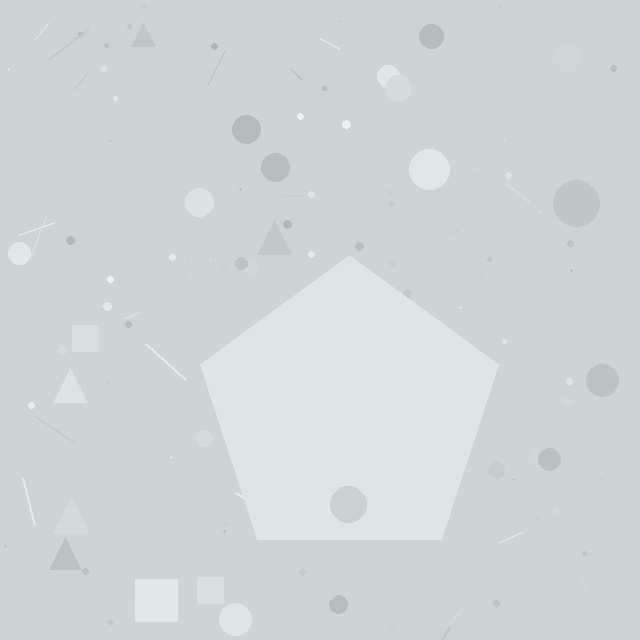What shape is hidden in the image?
A pentagon is hidden in the image.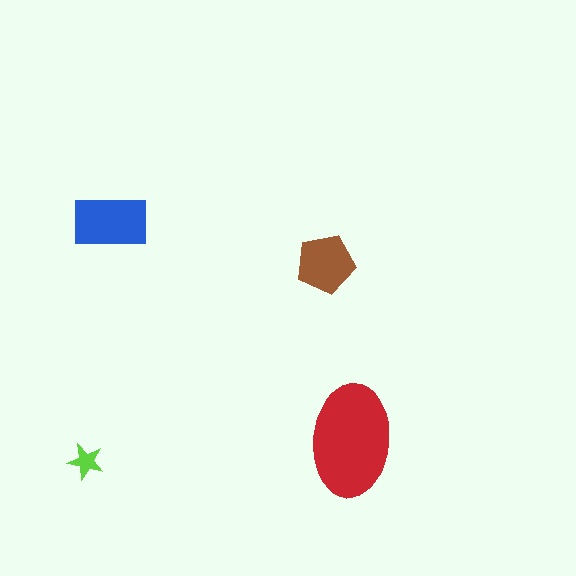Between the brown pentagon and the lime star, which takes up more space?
The brown pentagon.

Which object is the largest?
The red ellipse.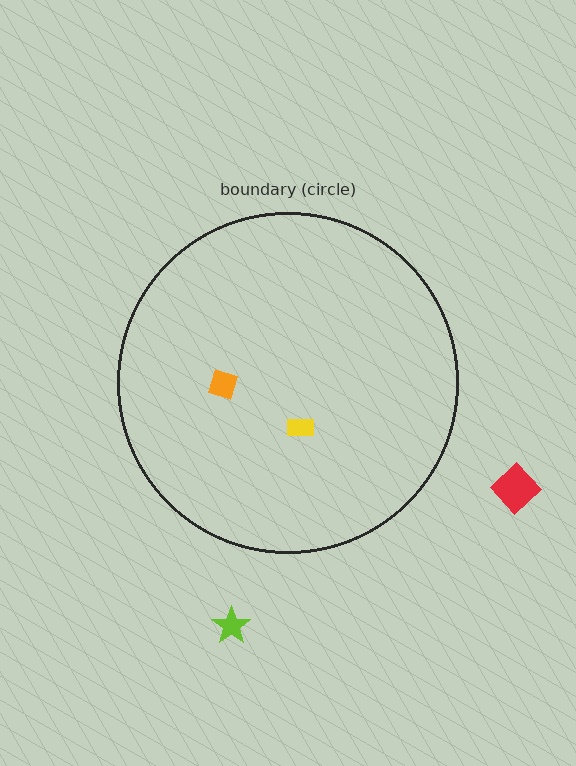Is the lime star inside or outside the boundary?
Outside.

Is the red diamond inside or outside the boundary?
Outside.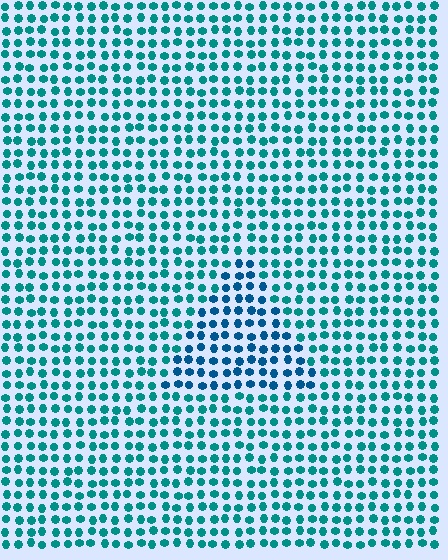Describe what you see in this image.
The image is filled with small teal elements in a uniform arrangement. A triangle-shaped region is visible where the elements are tinted to a slightly different hue, forming a subtle color boundary.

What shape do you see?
I see a triangle.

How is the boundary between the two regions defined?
The boundary is defined purely by a slight shift in hue (about 28 degrees). Spacing, size, and orientation are identical on both sides.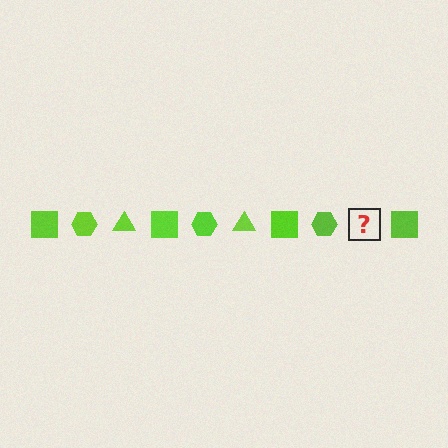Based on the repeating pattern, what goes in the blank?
The blank should be a lime triangle.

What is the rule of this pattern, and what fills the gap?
The rule is that the pattern cycles through square, hexagon, triangle shapes in lime. The gap should be filled with a lime triangle.